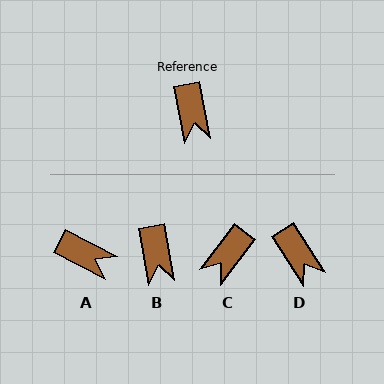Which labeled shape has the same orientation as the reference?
B.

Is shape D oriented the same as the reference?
No, it is off by about 22 degrees.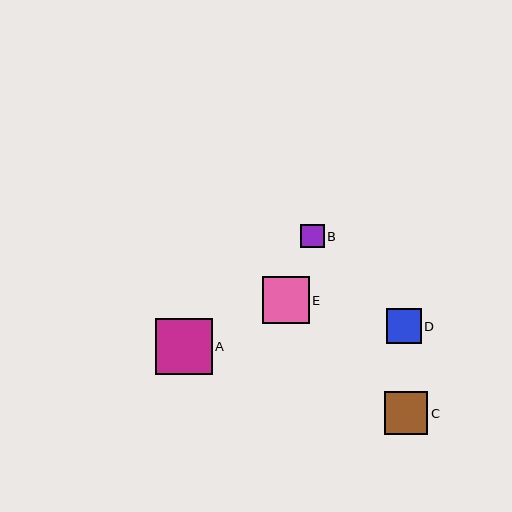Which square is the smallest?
Square B is the smallest with a size of approximately 24 pixels.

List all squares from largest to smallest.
From largest to smallest: A, E, C, D, B.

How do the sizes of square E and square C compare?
Square E and square C are approximately the same size.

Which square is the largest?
Square A is the largest with a size of approximately 57 pixels.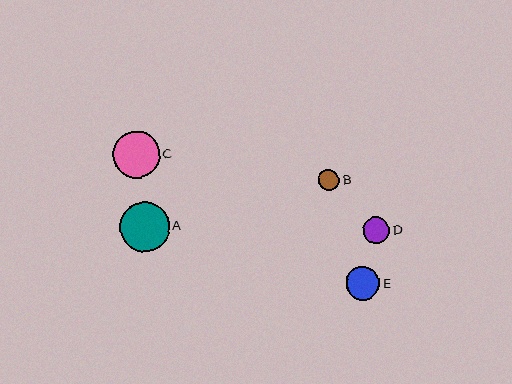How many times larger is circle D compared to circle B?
Circle D is approximately 1.3 times the size of circle B.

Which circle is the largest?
Circle A is the largest with a size of approximately 50 pixels.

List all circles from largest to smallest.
From largest to smallest: A, C, E, D, B.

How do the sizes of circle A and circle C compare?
Circle A and circle C are approximately the same size.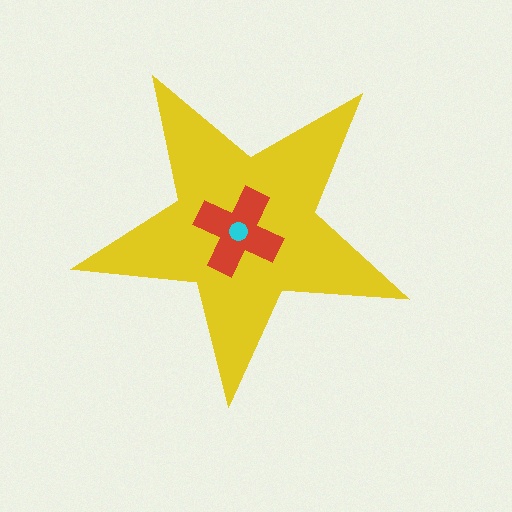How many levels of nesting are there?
3.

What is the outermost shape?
The yellow star.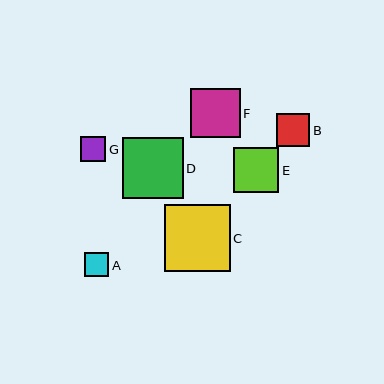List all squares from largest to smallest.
From largest to smallest: C, D, F, E, B, G, A.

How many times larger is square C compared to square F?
Square C is approximately 1.3 times the size of square F.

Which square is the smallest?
Square A is the smallest with a size of approximately 24 pixels.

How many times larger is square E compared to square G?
Square E is approximately 1.8 times the size of square G.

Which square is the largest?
Square C is the largest with a size of approximately 66 pixels.